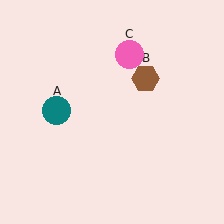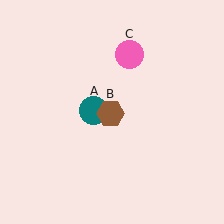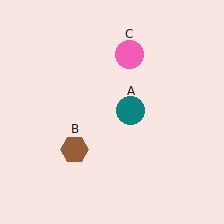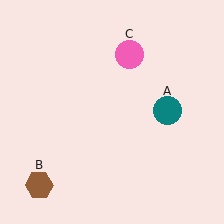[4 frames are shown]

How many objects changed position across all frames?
2 objects changed position: teal circle (object A), brown hexagon (object B).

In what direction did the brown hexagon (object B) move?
The brown hexagon (object B) moved down and to the left.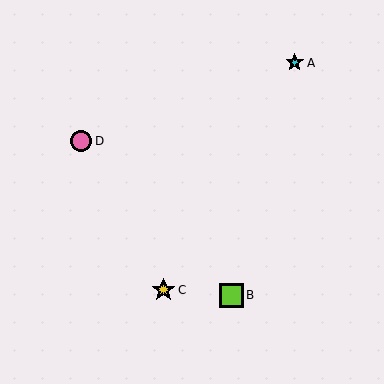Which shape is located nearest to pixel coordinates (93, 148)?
The pink circle (labeled D) at (81, 141) is nearest to that location.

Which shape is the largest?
The lime square (labeled B) is the largest.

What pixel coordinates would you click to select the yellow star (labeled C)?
Click at (164, 290) to select the yellow star C.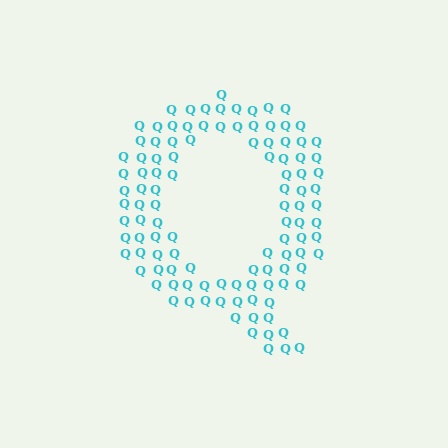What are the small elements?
The small elements are letter Q's.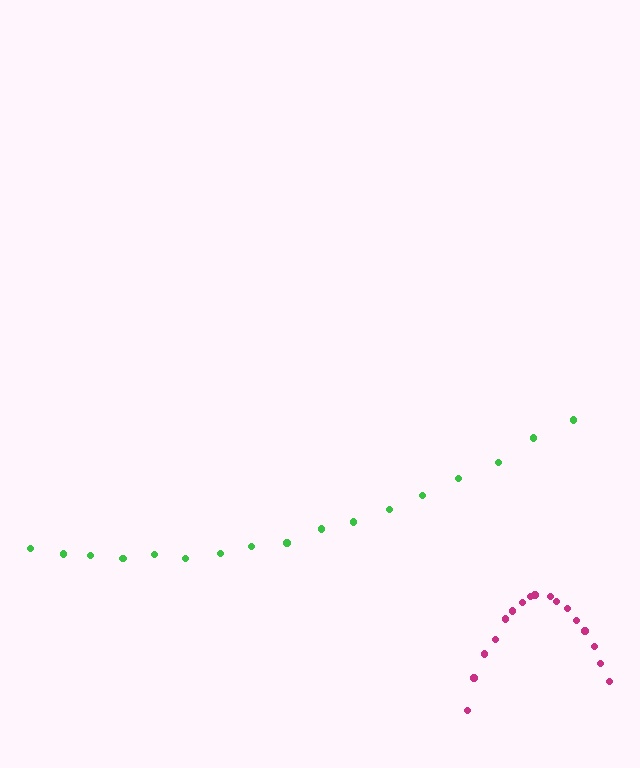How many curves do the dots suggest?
There are 2 distinct paths.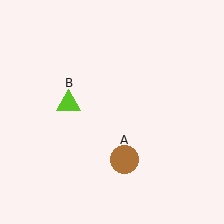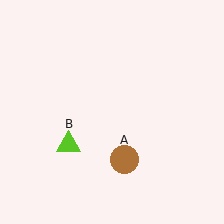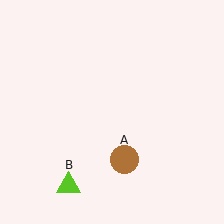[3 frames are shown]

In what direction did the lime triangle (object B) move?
The lime triangle (object B) moved down.